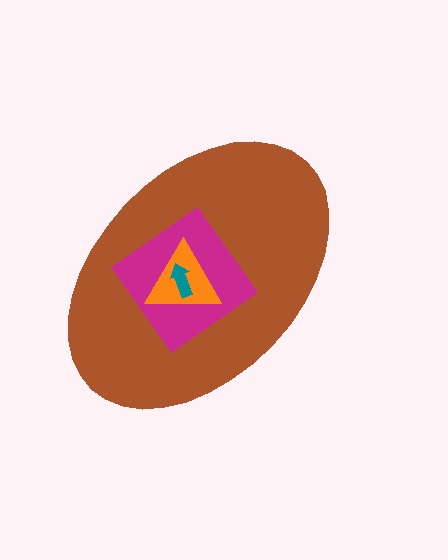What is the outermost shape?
The brown ellipse.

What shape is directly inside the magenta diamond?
The orange triangle.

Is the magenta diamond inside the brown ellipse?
Yes.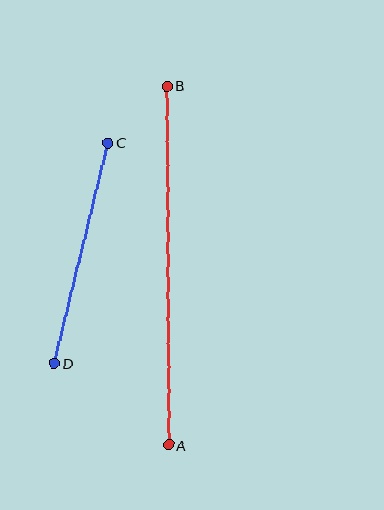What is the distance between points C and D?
The distance is approximately 227 pixels.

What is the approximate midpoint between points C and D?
The midpoint is at approximately (81, 253) pixels.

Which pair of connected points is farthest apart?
Points A and B are farthest apart.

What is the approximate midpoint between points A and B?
The midpoint is at approximately (168, 266) pixels.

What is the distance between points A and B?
The distance is approximately 358 pixels.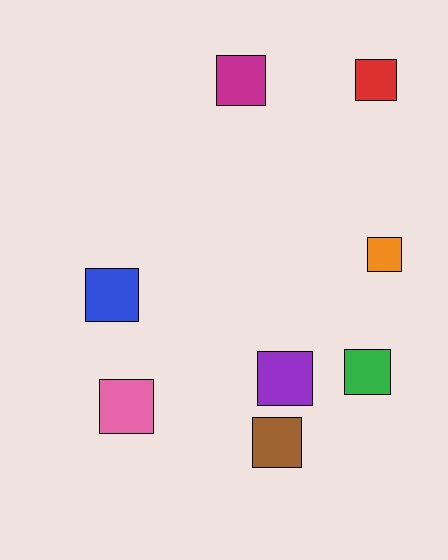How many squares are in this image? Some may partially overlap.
There are 8 squares.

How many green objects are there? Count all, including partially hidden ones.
There is 1 green object.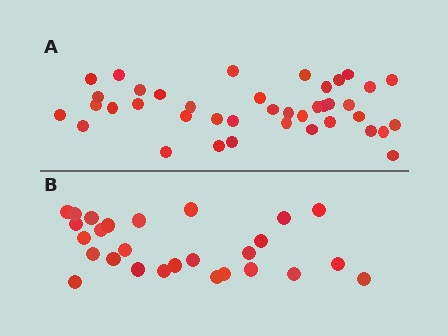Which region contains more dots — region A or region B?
Region A (the top region) has more dots.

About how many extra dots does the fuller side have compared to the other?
Region A has approximately 15 more dots than region B.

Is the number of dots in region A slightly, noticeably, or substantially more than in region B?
Region A has substantially more. The ratio is roughly 1.5 to 1.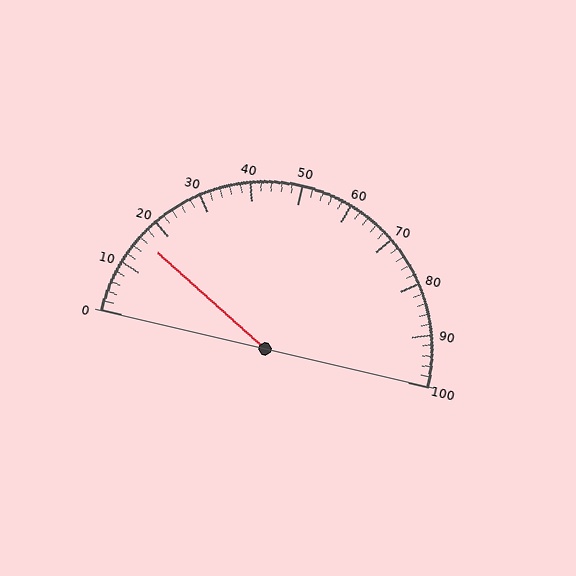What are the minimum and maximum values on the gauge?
The gauge ranges from 0 to 100.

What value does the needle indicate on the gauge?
The needle indicates approximately 16.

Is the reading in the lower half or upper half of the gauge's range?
The reading is in the lower half of the range (0 to 100).